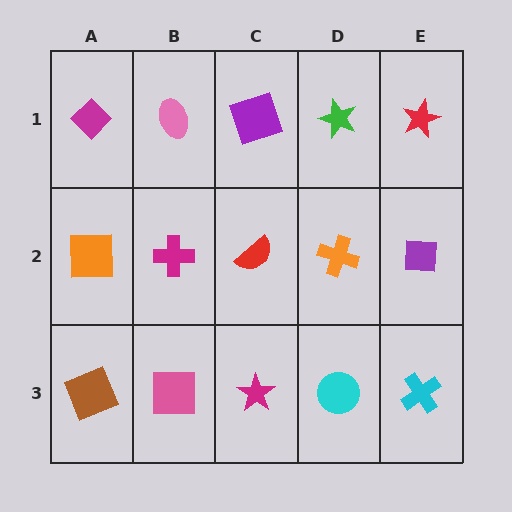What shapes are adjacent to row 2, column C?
A purple square (row 1, column C), a magenta star (row 3, column C), a magenta cross (row 2, column B), an orange cross (row 2, column D).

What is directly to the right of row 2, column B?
A red semicircle.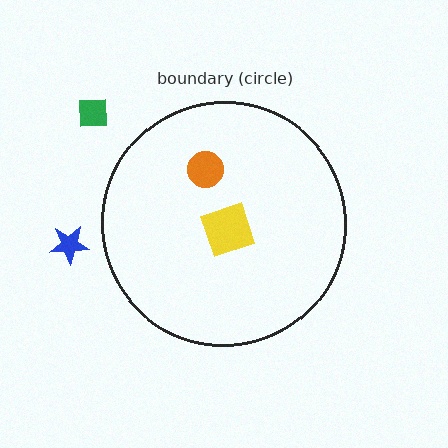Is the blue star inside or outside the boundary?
Outside.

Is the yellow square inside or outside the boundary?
Inside.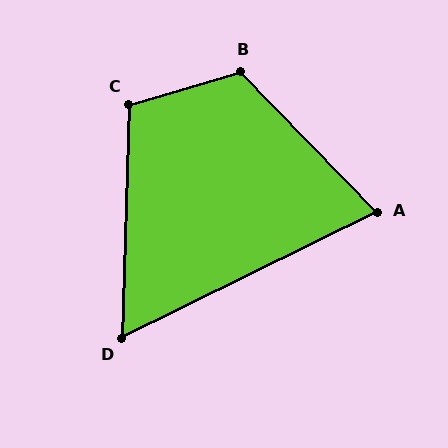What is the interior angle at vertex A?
Approximately 72 degrees (acute).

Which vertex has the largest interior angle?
B, at approximately 118 degrees.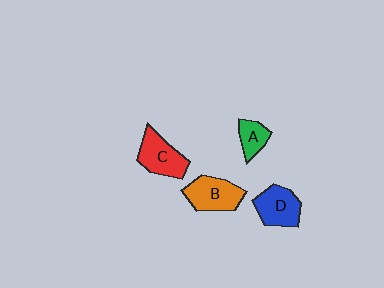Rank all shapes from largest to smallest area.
From largest to smallest: B (orange), C (red), D (blue), A (green).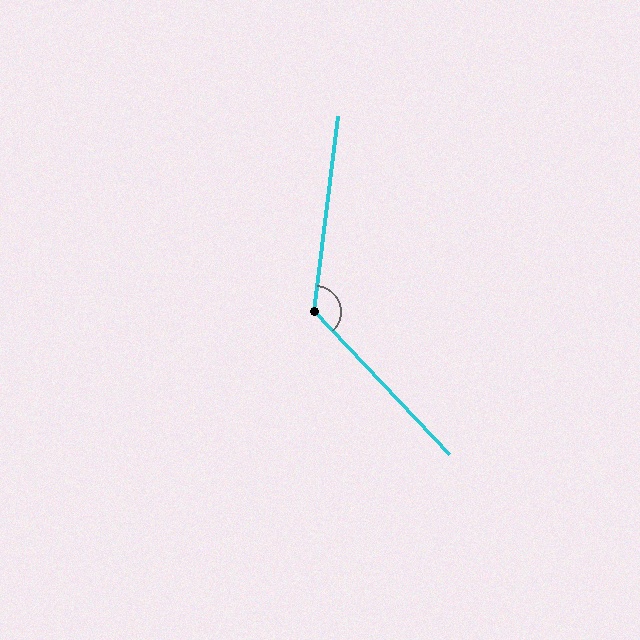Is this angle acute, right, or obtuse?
It is obtuse.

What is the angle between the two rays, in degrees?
Approximately 130 degrees.